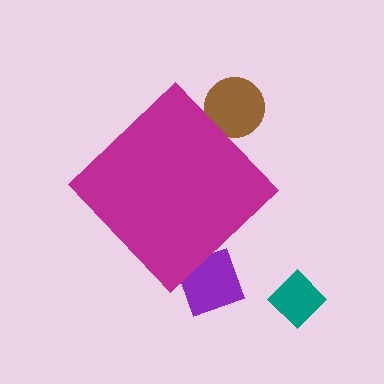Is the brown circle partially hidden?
Yes, the brown circle is partially hidden behind the magenta diamond.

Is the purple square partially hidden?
Yes, the purple square is partially hidden behind the magenta diamond.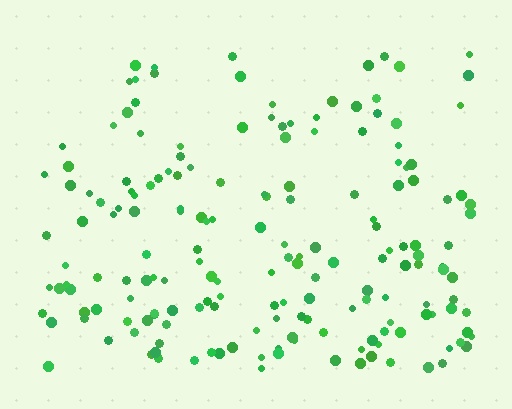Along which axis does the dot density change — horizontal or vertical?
Vertical.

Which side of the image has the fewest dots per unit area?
The top.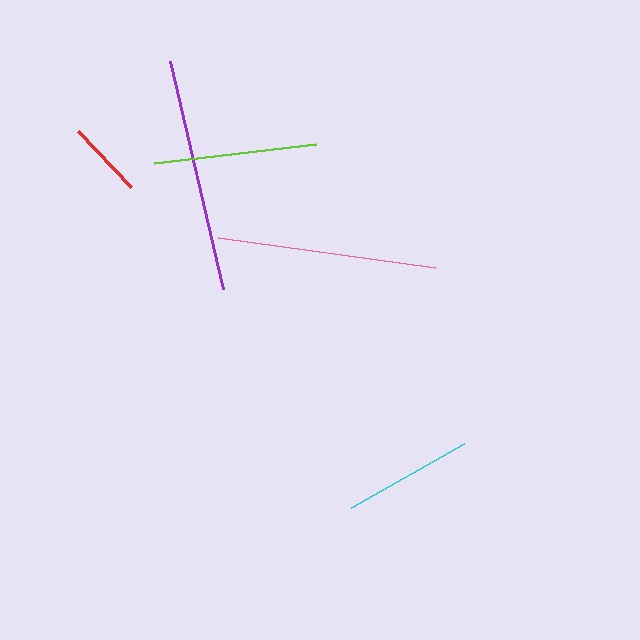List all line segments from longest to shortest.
From longest to shortest: purple, pink, lime, cyan, red.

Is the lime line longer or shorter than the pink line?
The pink line is longer than the lime line.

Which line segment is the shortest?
The red line is the shortest at approximately 77 pixels.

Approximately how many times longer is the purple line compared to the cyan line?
The purple line is approximately 1.8 times the length of the cyan line.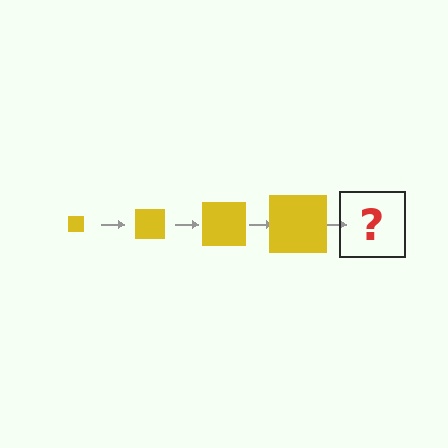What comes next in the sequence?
The next element should be a yellow square, larger than the previous one.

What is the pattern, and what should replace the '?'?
The pattern is that the square gets progressively larger each step. The '?' should be a yellow square, larger than the previous one.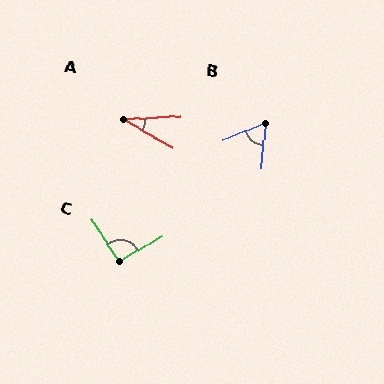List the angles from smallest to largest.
A (33°), B (62°), C (92°).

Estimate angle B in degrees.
Approximately 62 degrees.